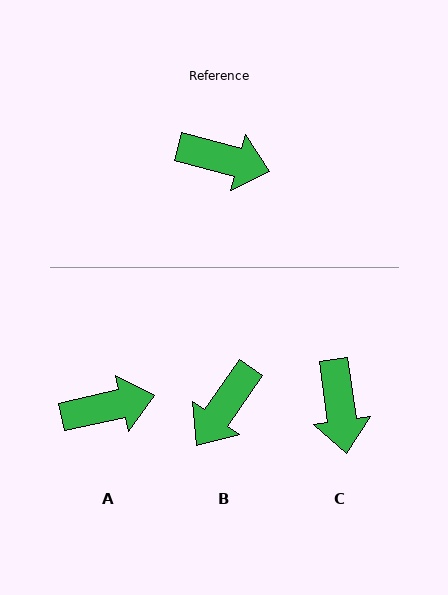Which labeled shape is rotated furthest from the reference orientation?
B, about 110 degrees away.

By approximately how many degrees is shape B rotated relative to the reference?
Approximately 110 degrees clockwise.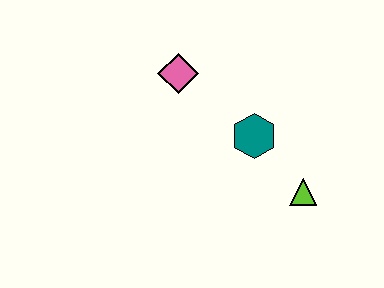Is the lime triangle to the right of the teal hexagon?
Yes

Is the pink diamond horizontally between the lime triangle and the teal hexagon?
No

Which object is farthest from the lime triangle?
The pink diamond is farthest from the lime triangle.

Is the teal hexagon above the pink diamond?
No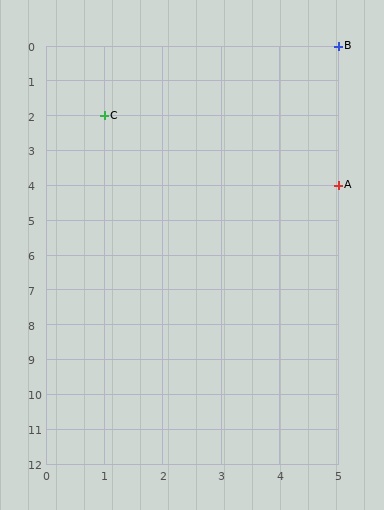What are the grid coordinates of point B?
Point B is at grid coordinates (5, 0).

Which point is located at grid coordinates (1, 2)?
Point C is at (1, 2).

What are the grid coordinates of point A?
Point A is at grid coordinates (5, 4).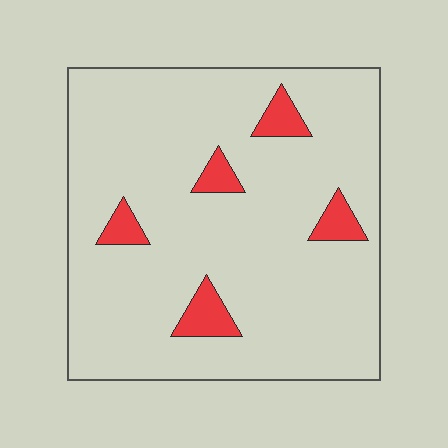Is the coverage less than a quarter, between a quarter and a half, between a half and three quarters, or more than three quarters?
Less than a quarter.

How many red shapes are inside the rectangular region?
5.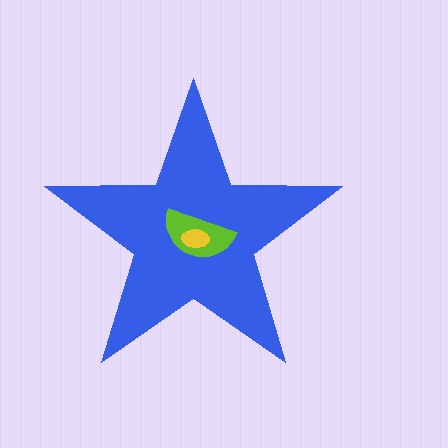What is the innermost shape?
The yellow ellipse.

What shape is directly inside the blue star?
The lime semicircle.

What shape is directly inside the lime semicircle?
The yellow ellipse.